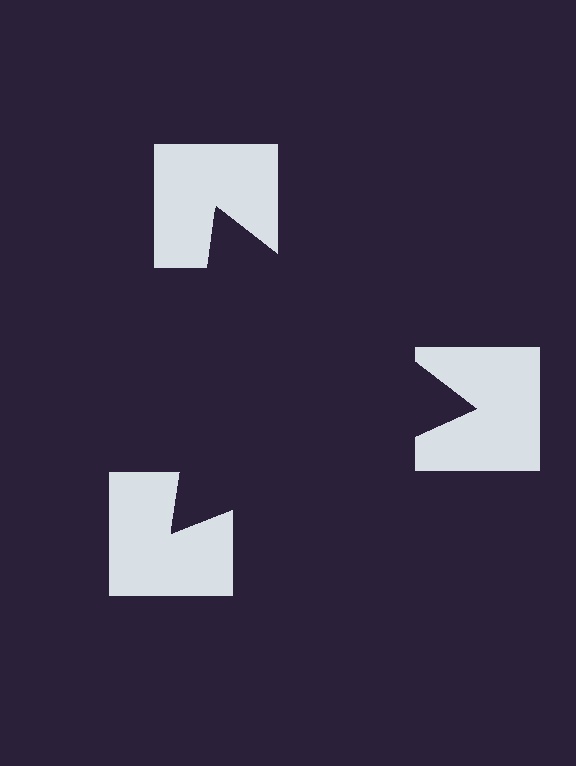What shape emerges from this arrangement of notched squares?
An illusory triangle — its edges are inferred from the aligned wedge cuts in the notched squares, not physically drawn.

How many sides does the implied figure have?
3 sides.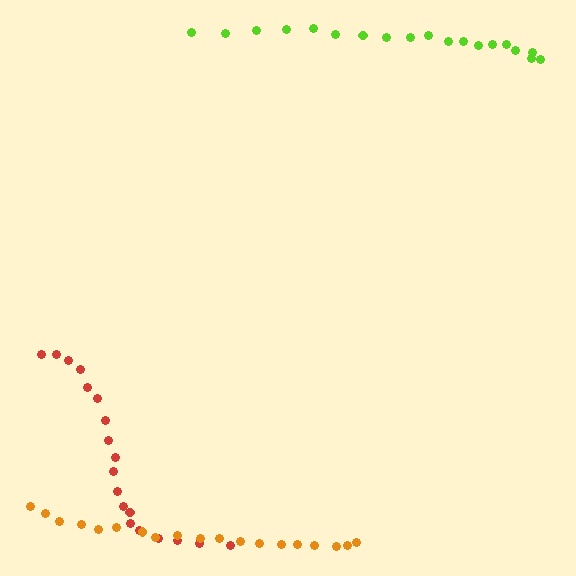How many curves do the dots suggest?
There are 3 distinct paths.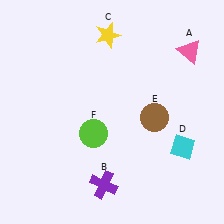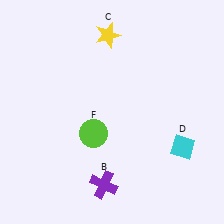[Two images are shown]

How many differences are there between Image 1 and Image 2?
There are 2 differences between the two images.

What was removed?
The pink triangle (A), the brown circle (E) were removed in Image 2.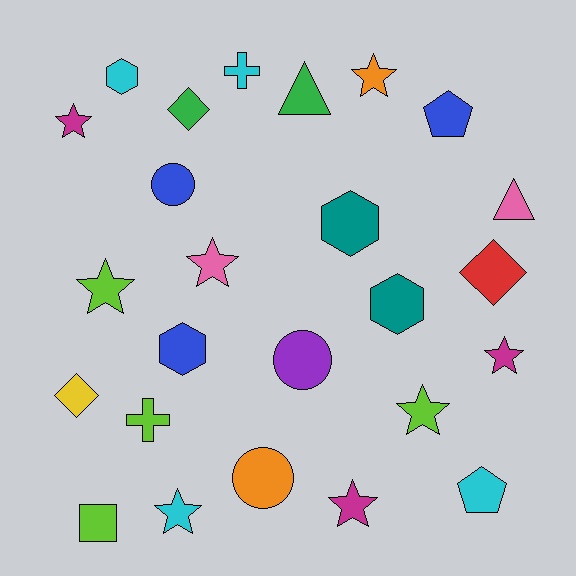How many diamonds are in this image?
There are 3 diamonds.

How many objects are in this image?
There are 25 objects.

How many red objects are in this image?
There is 1 red object.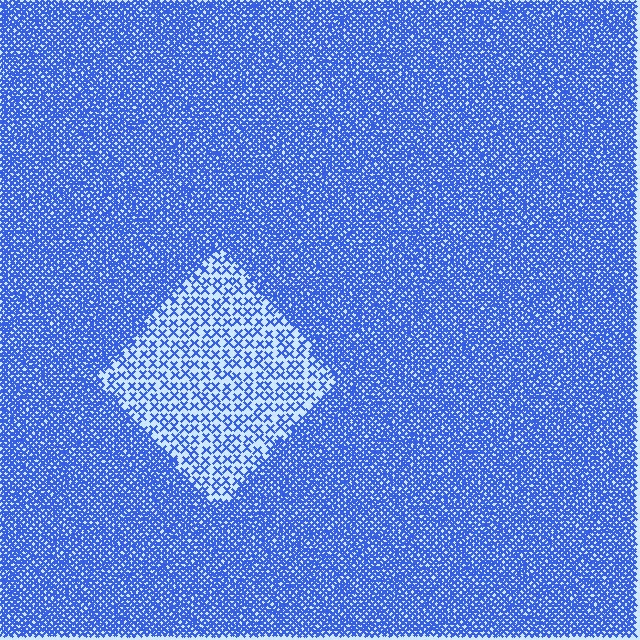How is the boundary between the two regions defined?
The boundary is defined by a change in element density (approximately 3.0x ratio). All elements are the same color, size, and shape.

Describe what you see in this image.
The image contains small blue elements arranged at two different densities. A diamond-shaped region is visible where the elements are less densely packed than the surrounding area.